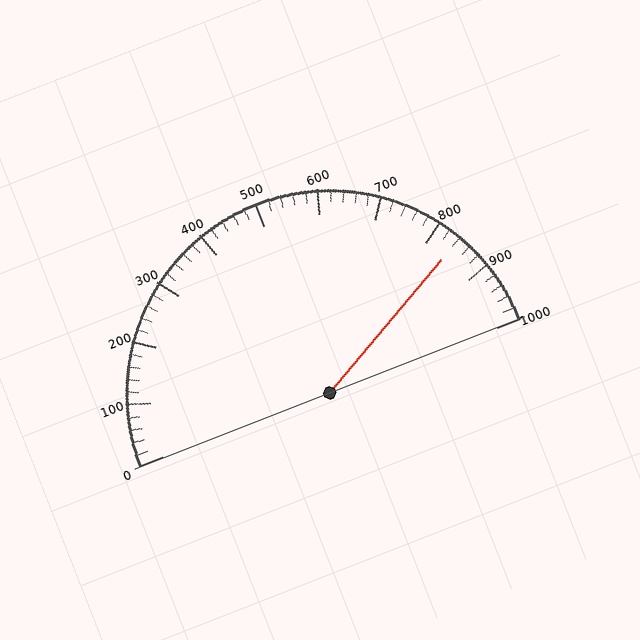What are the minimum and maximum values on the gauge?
The gauge ranges from 0 to 1000.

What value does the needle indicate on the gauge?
The needle indicates approximately 840.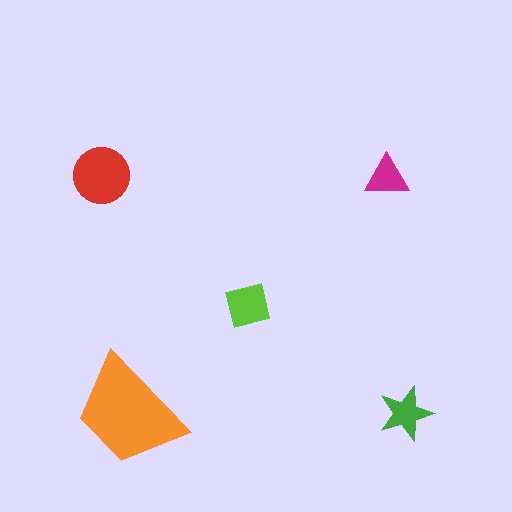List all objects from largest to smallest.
The orange trapezoid, the red circle, the lime square, the green star, the magenta triangle.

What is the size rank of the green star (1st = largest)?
4th.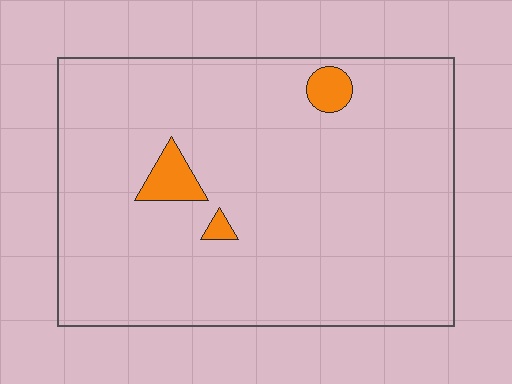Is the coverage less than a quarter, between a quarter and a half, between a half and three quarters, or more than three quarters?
Less than a quarter.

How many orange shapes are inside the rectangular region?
3.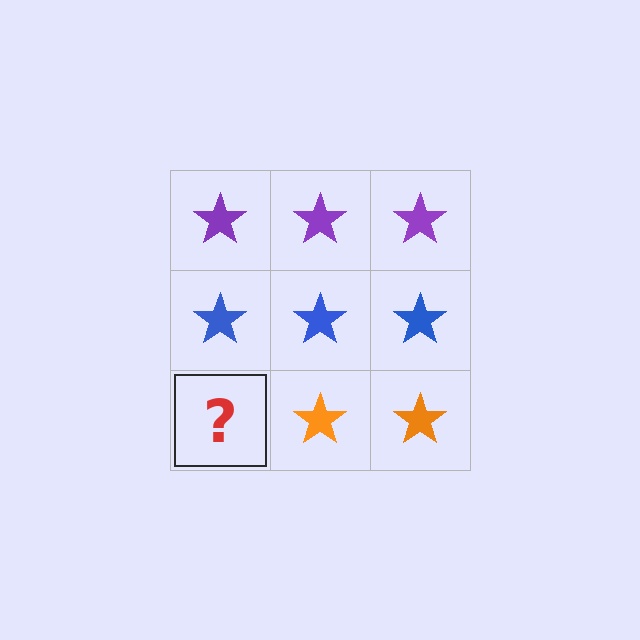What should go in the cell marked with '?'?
The missing cell should contain an orange star.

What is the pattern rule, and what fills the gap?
The rule is that each row has a consistent color. The gap should be filled with an orange star.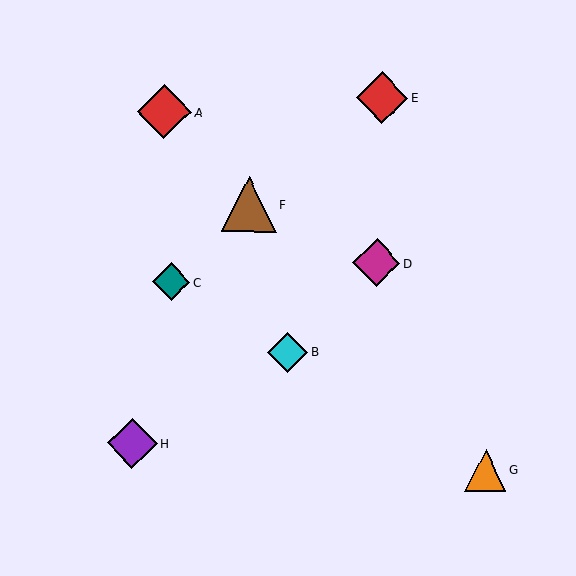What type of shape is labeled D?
Shape D is a magenta diamond.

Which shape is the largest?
The brown triangle (labeled F) is the largest.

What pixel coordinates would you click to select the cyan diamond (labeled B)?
Click at (288, 352) to select the cyan diamond B.